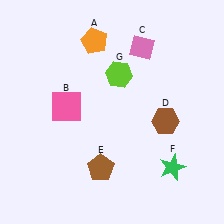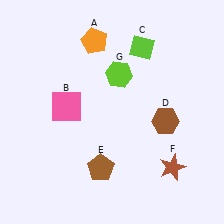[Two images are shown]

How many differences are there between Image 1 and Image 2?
There are 2 differences between the two images.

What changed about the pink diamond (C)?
In Image 1, C is pink. In Image 2, it changed to lime.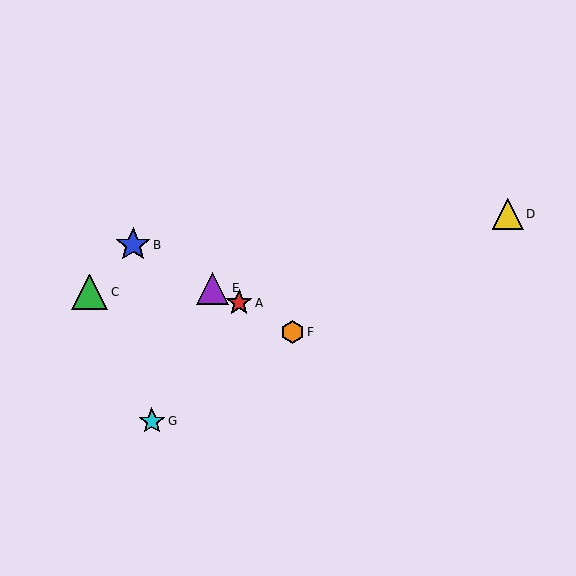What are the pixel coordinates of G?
Object G is at (152, 421).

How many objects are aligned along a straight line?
4 objects (A, B, E, F) are aligned along a straight line.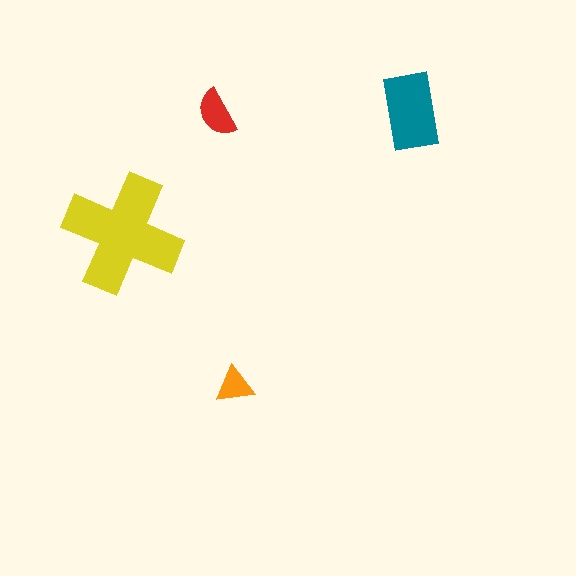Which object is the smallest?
The orange triangle.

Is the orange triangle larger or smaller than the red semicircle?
Smaller.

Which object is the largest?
The yellow cross.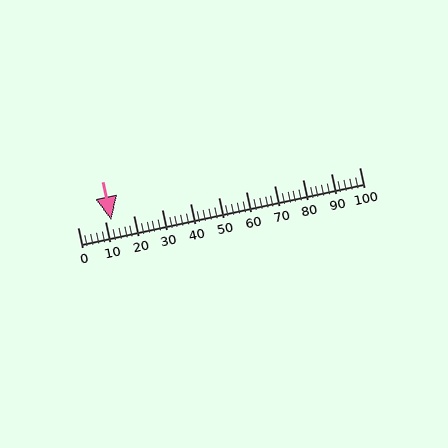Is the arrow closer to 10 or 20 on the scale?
The arrow is closer to 10.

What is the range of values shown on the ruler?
The ruler shows values from 0 to 100.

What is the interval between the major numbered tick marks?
The major tick marks are spaced 10 units apart.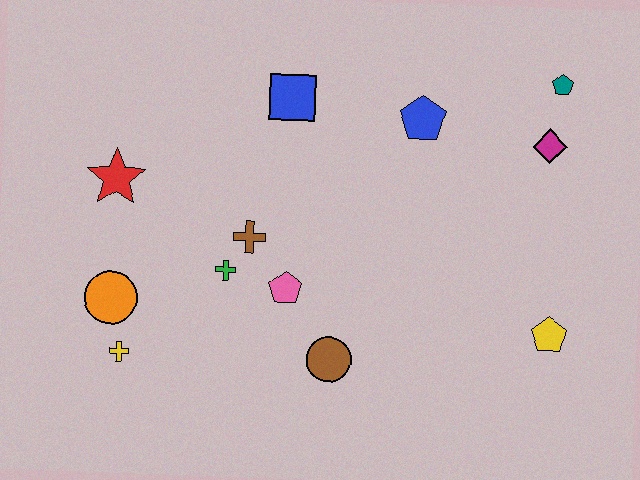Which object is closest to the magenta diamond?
The teal pentagon is closest to the magenta diamond.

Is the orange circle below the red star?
Yes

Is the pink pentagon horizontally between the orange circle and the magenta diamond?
Yes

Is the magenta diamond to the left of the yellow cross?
No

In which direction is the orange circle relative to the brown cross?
The orange circle is to the left of the brown cross.